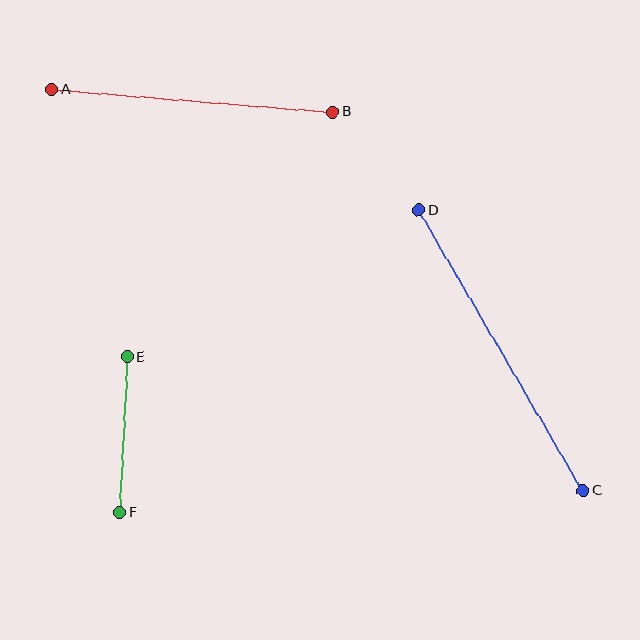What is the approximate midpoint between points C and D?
The midpoint is at approximately (501, 351) pixels.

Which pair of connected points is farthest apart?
Points C and D are farthest apart.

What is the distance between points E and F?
The distance is approximately 156 pixels.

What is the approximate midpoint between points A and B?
The midpoint is at approximately (192, 101) pixels.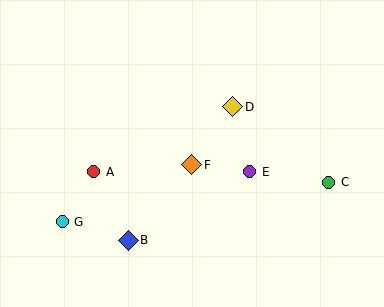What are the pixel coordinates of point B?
Point B is at (128, 240).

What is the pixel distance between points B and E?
The distance between B and E is 140 pixels.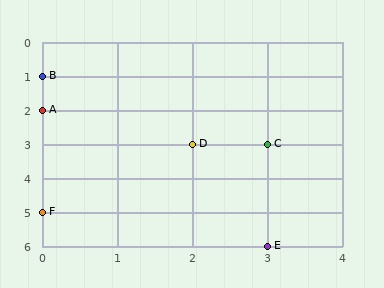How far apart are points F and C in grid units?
Points F and C are 3 columns and 2 rows apart (about 3.6 grid units diagonally).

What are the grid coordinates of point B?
Point B is at grid coordinates (0, 1).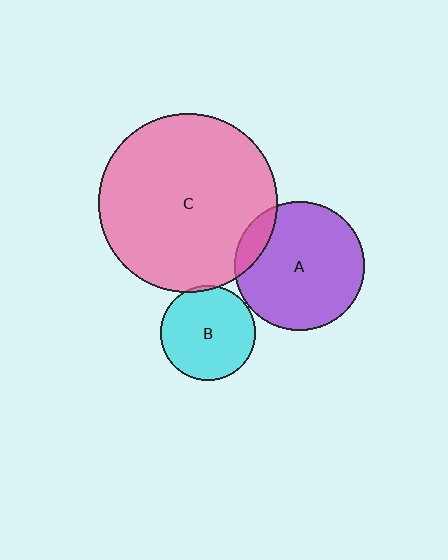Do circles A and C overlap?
Yes.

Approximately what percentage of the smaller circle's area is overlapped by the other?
Approximately 10%.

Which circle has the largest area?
Circle C (pink).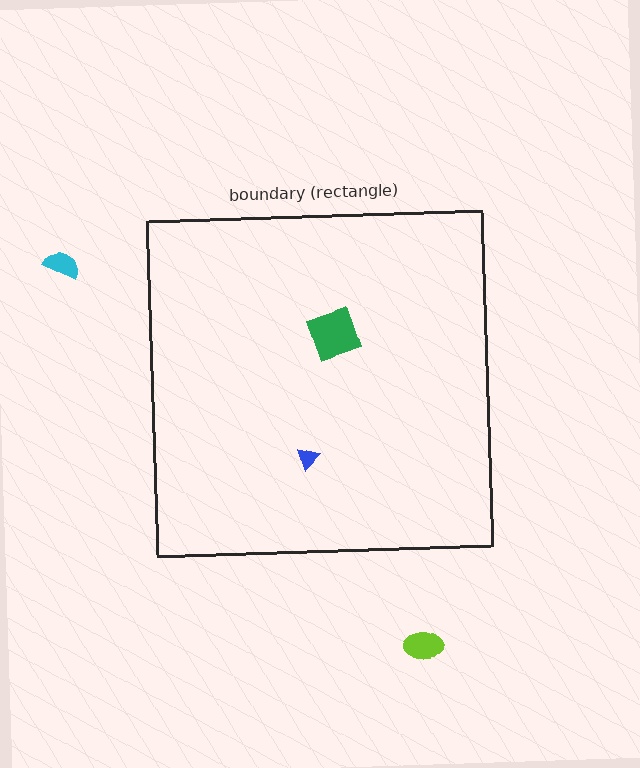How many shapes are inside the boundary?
2 inside, 2 outside.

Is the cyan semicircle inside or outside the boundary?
Outside.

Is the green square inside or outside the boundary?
Inside.